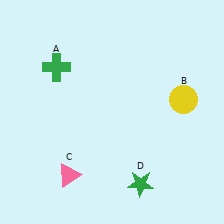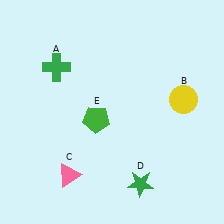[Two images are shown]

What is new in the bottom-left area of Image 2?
A green pentagon (E) was added in the bottom-left area of Image 2.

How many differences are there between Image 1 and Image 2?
There is 1 difference between the two images.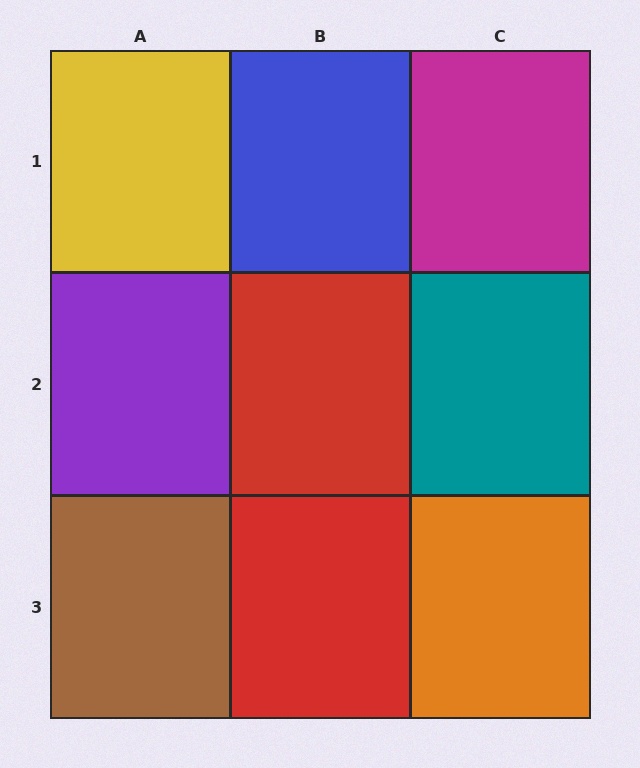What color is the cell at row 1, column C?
Magenta.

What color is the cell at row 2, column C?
Teal.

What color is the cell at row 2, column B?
Red.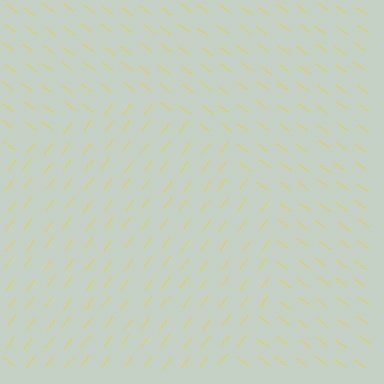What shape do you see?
I see a circle.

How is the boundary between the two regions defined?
The boundary is defined purely by a change in line orientation (approximately 89 degrees difference). All lines are the same color and thickness.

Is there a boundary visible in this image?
Yes, there is a texture boundary formed by a change in line orientation.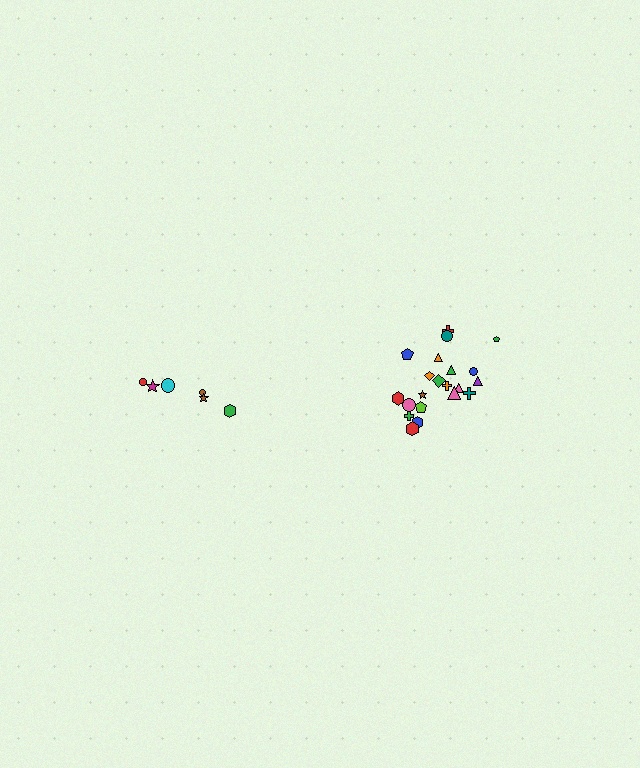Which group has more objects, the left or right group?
The right group.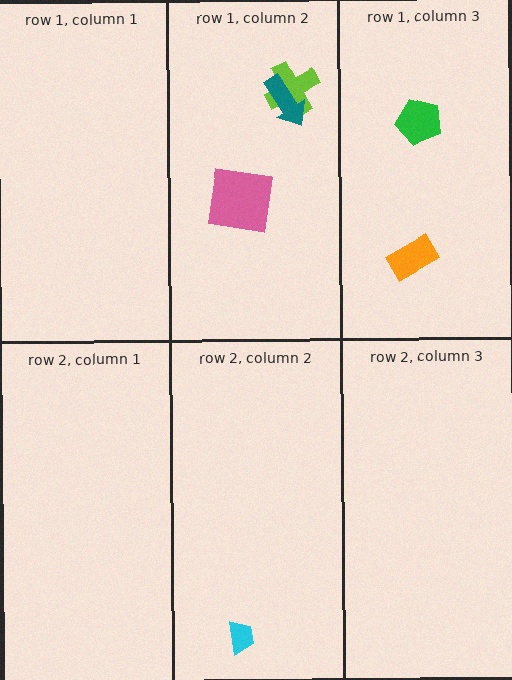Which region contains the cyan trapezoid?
The row 2, column 2 region.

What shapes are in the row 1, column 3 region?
The orange rectangle, the green pentagon.